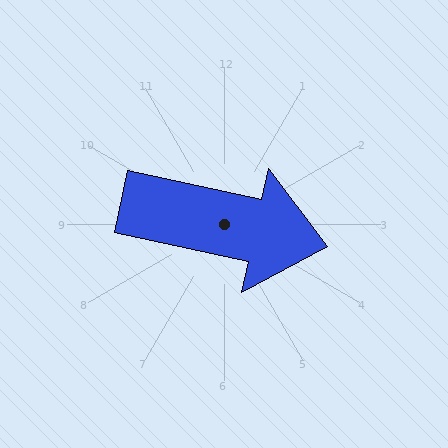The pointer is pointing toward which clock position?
Roughly 3 o'clock.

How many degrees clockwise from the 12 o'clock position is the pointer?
Approximately 102 degrees.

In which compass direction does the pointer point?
East.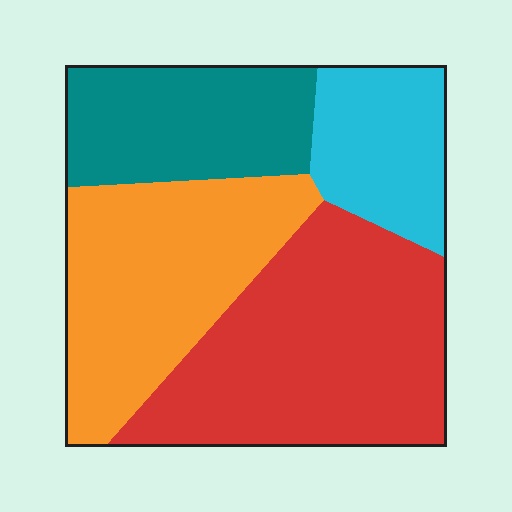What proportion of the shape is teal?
Teal takes up about one fifth (1/5) of the shape.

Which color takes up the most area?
Red, at roughly 35%.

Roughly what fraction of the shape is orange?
Orange takes up between a quarter and a half of the shape.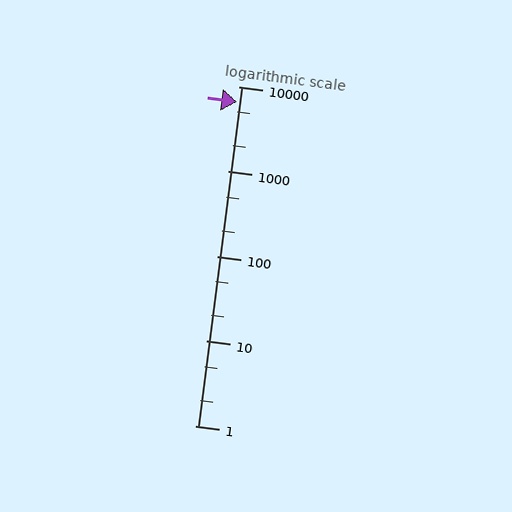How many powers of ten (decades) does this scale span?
The scale spans 4 decades, from 1 to 10000.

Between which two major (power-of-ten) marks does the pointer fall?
The pointer is between 1000 and 10000.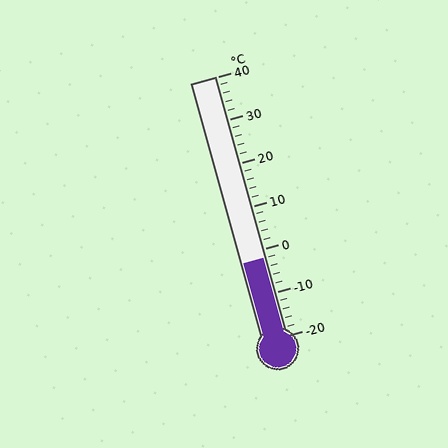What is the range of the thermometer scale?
The thermometer scale ranges from -20°C to 40°C.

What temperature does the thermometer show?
The thermometer shows approximately -2°C.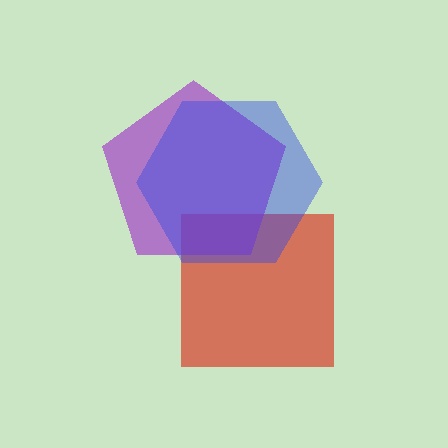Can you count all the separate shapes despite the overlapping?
Yes, there are 3 separate shapes.